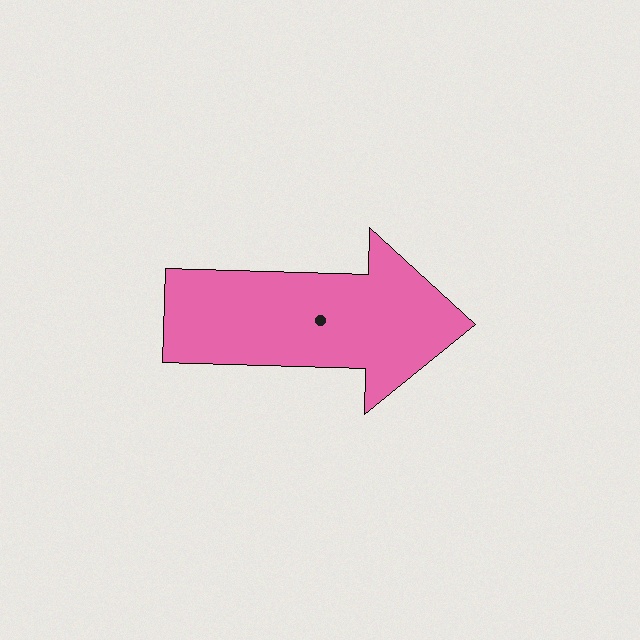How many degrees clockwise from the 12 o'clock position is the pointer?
Approximately 92 degrees.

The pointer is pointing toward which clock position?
Roughly 3 o'clock.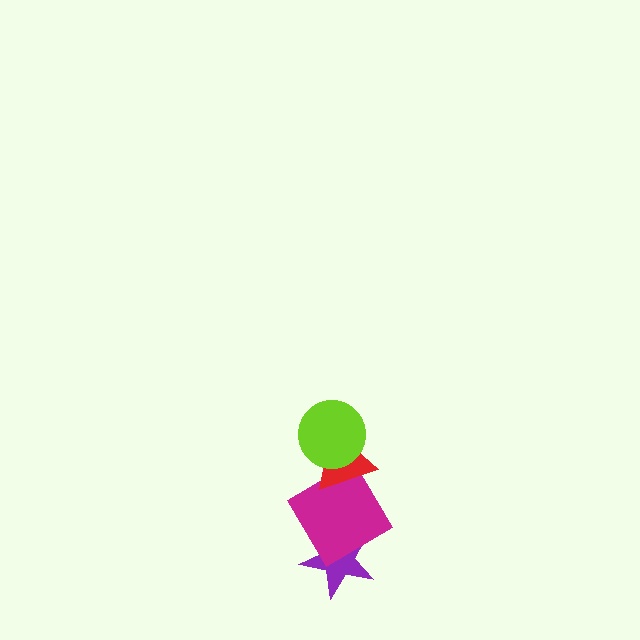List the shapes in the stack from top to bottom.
From top to bottom: the lime circle, the red triangle, the magenta diamond, the purple star.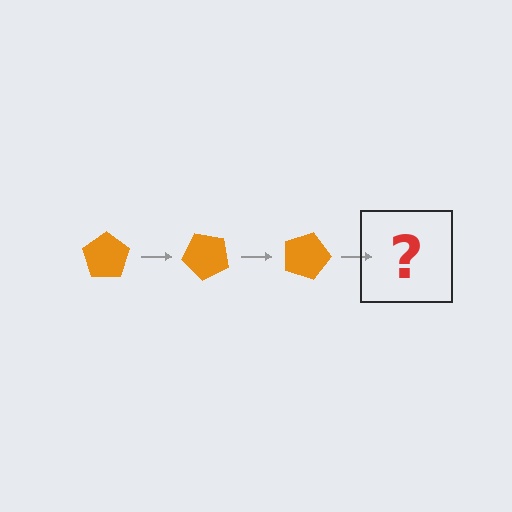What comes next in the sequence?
The next element should be an orange pentagon rotated 135 degrees.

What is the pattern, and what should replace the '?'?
The pattern is that the pentagon rotates 45 degrees each step. The '?' should be an orange pentagon rotated 135 degrees.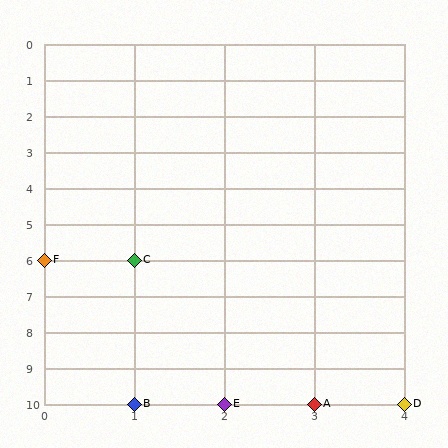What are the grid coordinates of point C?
Point C is at grid coordinates (1, 6).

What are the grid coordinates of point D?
Point D is at grid coordinates (4, 10).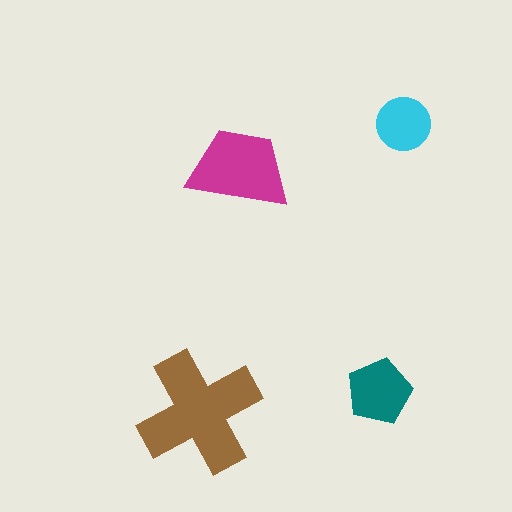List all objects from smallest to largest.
The cyan circle, the teal pentagon, the magenta trapezoid, the brown cross.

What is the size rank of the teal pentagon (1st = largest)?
3rd.